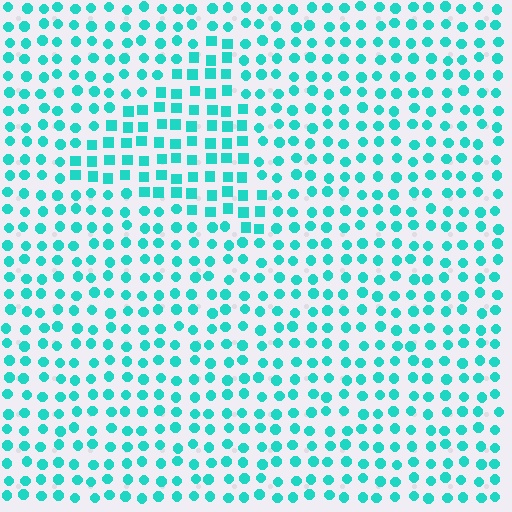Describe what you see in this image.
The image is filled with small cyan elements arranged in a uniform grid. A triangle-shaped region contains squares, while the surrounding area contains circles. The boundary is defined purely by the change in element shape.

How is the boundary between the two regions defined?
The boundary is defined by a change in element shape: squares inside vs. circles outside. All elements share the same color and spacing.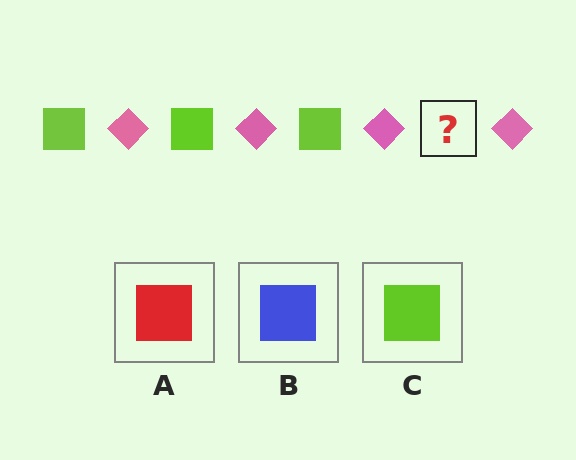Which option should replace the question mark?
Option C.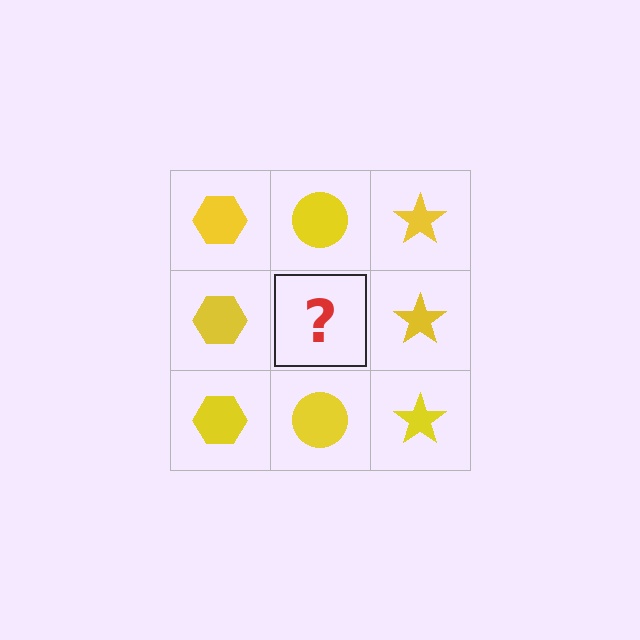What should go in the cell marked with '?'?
The missing cell should contain a yellow circle.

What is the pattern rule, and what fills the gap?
The rule is that each column has a consistent shape. The gap should be filled with a yellow circle.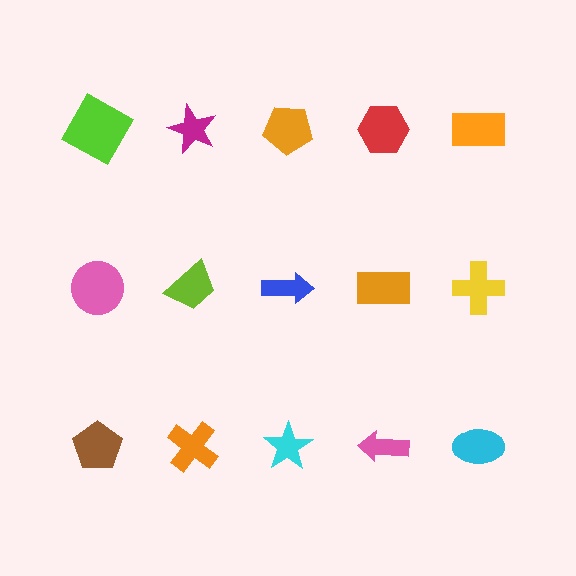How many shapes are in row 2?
5 shapes.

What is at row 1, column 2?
A magenta star.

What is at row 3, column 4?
A pink arrow.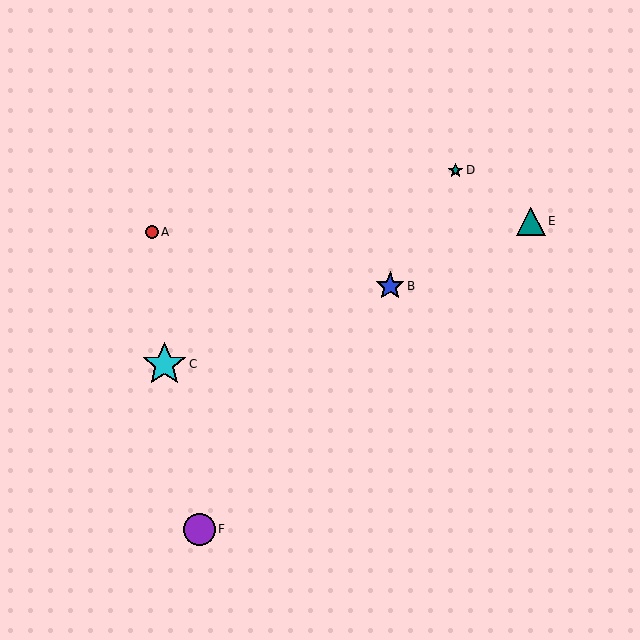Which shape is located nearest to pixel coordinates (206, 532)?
The purple circle (labeled F) at (199, 529) is nearest to that location.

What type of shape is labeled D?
Shape D is a teal star.